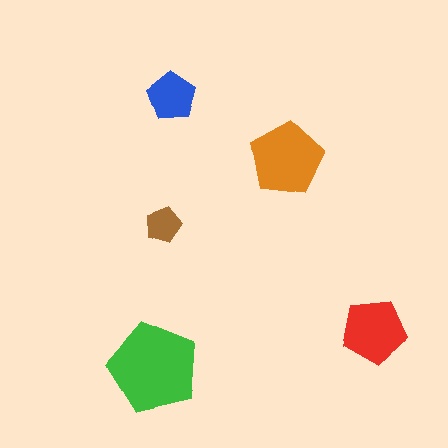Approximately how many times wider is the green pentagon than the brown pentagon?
About 2.5 times wider.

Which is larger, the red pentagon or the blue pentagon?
The red one.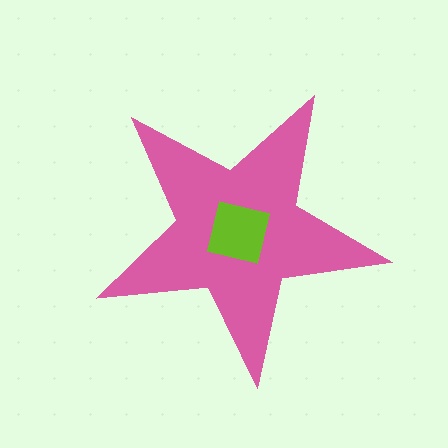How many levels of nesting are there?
2.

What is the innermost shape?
The lime square.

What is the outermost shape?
The pink star.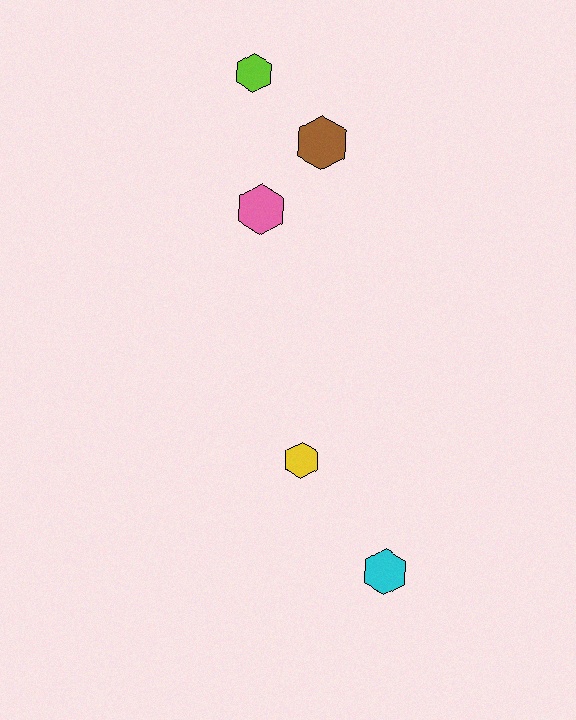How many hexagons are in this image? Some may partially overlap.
There are 5 hexagons.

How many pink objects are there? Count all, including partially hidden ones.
There is 1 pink object.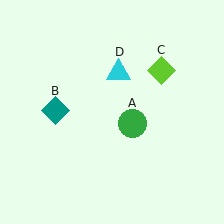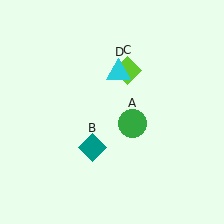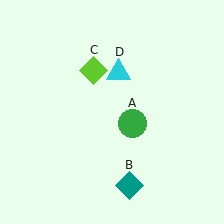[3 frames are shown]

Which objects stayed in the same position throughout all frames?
Green circle (object A) and cyan triangle (object D) remained stationary.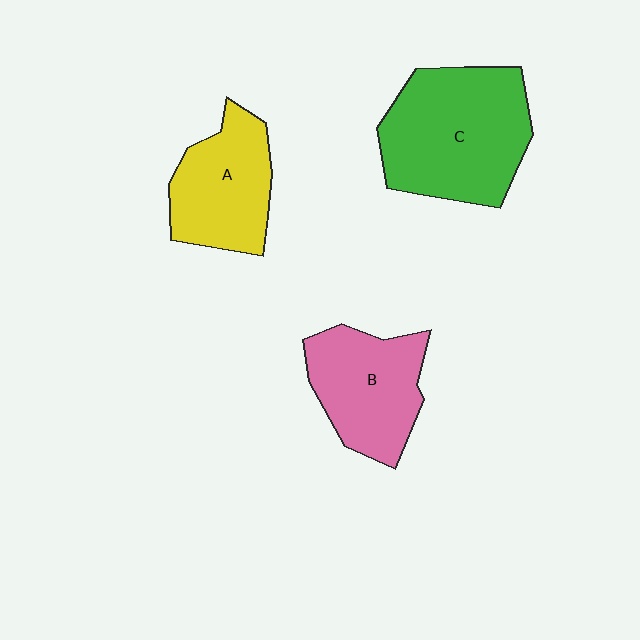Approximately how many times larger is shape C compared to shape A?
Approximately 1.5 times.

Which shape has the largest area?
Shape C (green).